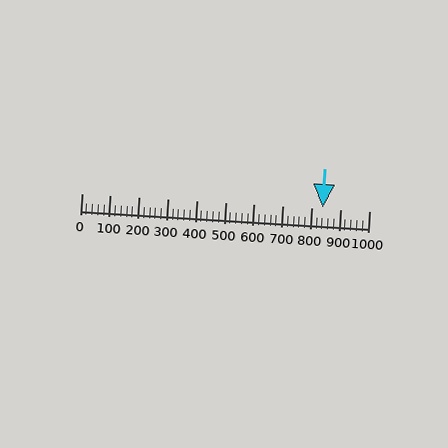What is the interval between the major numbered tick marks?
The major tick marks are spaced 100 units apart.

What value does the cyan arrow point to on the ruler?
The cyan arrow points to approximately 840.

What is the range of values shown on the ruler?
The ruler shows values from 0 to 1000.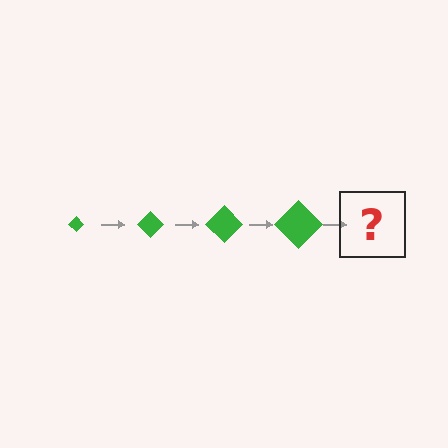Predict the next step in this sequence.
The next step is a green diamond, larger than the previous one.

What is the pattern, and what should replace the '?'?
The pattern is that the diamond gets progressively larger each step. The '?' should be a green diamond, larger than the previous one.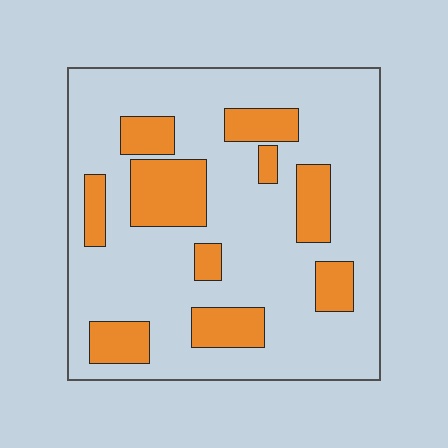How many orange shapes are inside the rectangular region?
10.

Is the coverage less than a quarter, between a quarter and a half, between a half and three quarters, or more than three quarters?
Less than a quarter.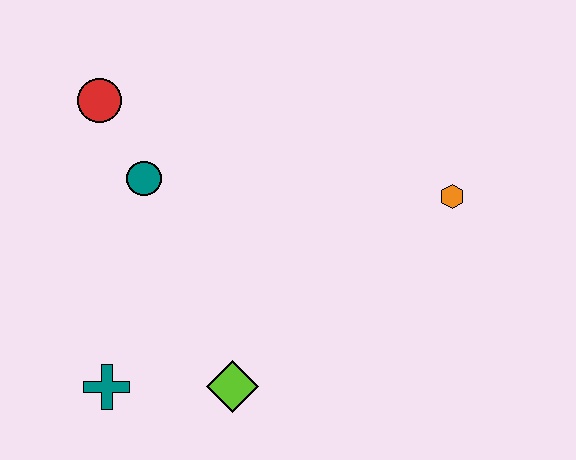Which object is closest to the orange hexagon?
The lime diamond is closest to the orange hexagon.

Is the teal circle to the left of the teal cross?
No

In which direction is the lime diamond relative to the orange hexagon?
The lime diamond is to the left of the orange hexagon.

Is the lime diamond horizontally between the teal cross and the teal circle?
No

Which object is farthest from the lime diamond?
The red circle is farthest from the lime diamond.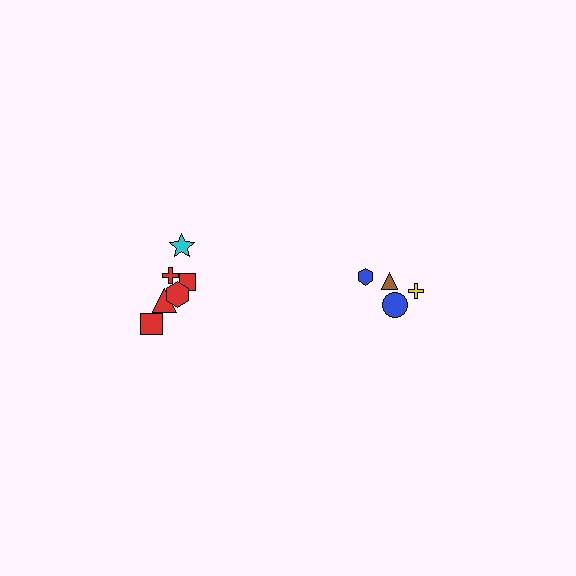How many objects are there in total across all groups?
There are 10 objects.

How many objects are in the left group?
There are 6 objects.